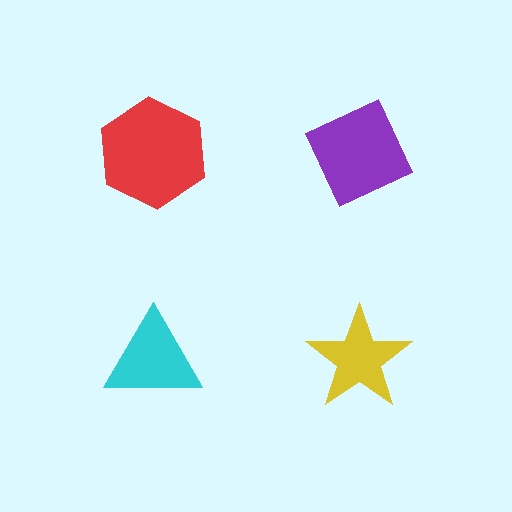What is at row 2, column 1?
A cyan triangle.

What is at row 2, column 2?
A yellow star.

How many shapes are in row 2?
2 shapes.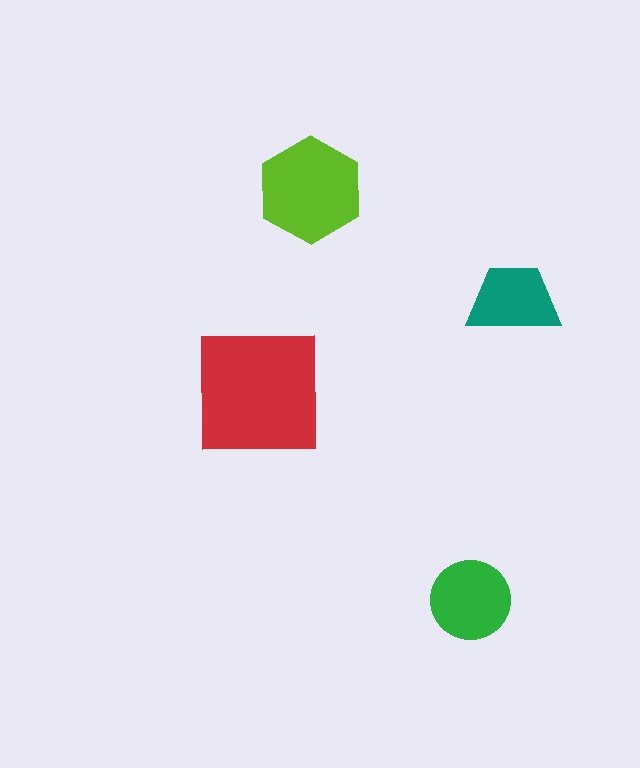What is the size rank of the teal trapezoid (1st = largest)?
4th.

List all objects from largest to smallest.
The red square, the lime hexagon, the green circle, the teal trapezoid.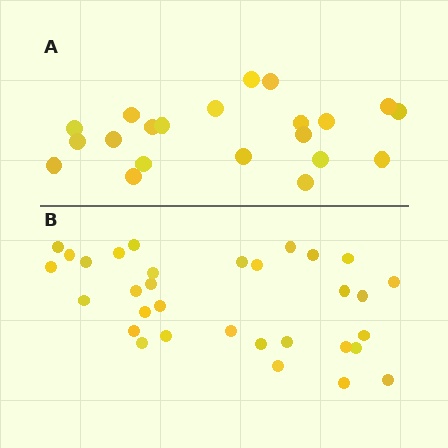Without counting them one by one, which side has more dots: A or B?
Region B (the bottom region) has more dots.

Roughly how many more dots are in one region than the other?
Region B has roughly 12 or so more dots than region A.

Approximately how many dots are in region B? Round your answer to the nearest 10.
About 30 dots. (The exact count is 32, which rounds to 30.)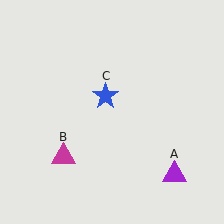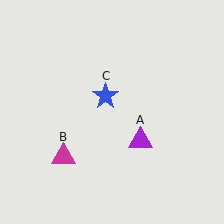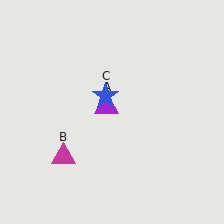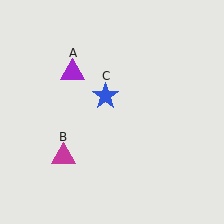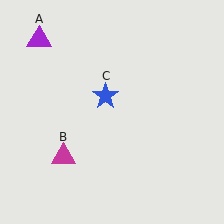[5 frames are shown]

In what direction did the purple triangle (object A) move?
The purple triangle (object A) moved up and to the left.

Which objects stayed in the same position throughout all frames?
Magenta triangle (object B) and blue star (object C) remained stationary.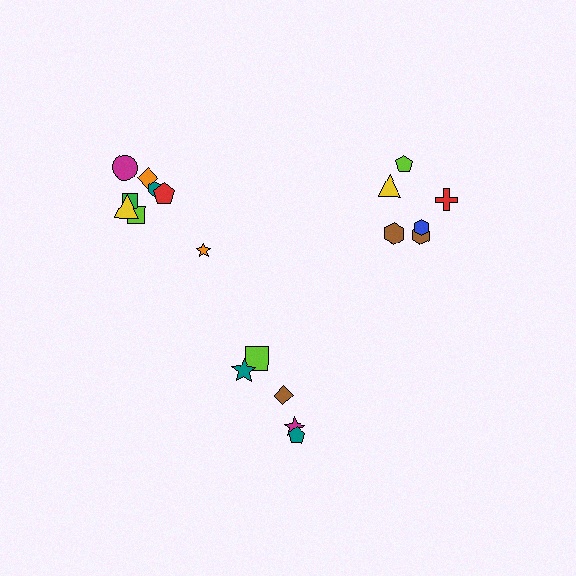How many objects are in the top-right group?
There are 6 objects.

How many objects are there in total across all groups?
There are 19 objects.